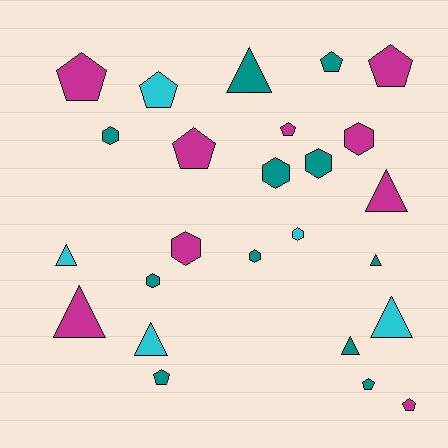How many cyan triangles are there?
There are 3 cyan triangles.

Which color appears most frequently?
Teal, with 11 objects.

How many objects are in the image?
There are 25 objects.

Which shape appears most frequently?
Pentagon, with 9 objects.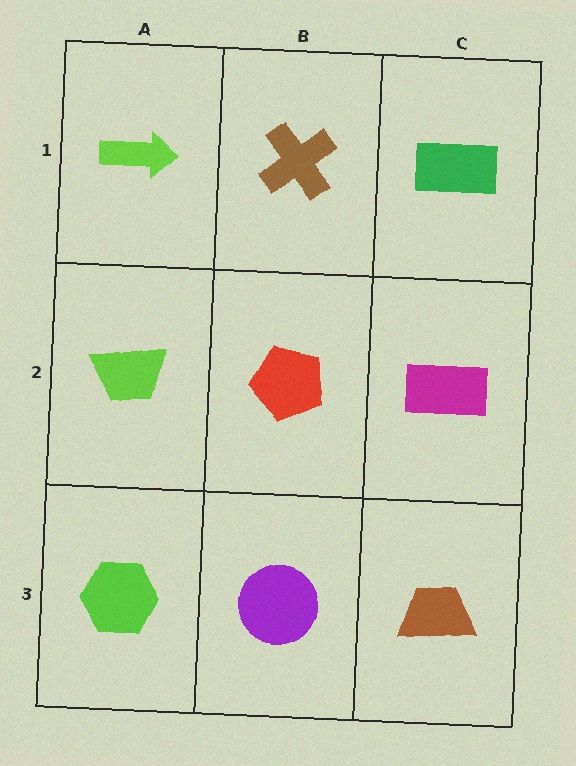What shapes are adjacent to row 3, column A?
A lime trapezoid (row 2, column A), a purple circle (row 3, column B).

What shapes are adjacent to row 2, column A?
A lime arrow (row 1, column A), a lime hexagon (row 3, column A), a red pentagon (row 2, column B).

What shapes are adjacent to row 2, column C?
A green rectangle (row 1, column C), a brown trapezoid (row 3, column C), a red pentagon (row 2, column B).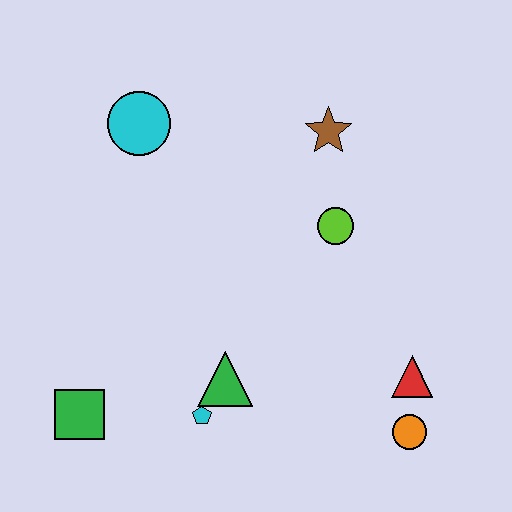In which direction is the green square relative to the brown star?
The green square is below the brown star.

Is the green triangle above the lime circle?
No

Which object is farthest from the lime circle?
The green square is farthest from the lime circle.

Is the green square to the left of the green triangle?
Yes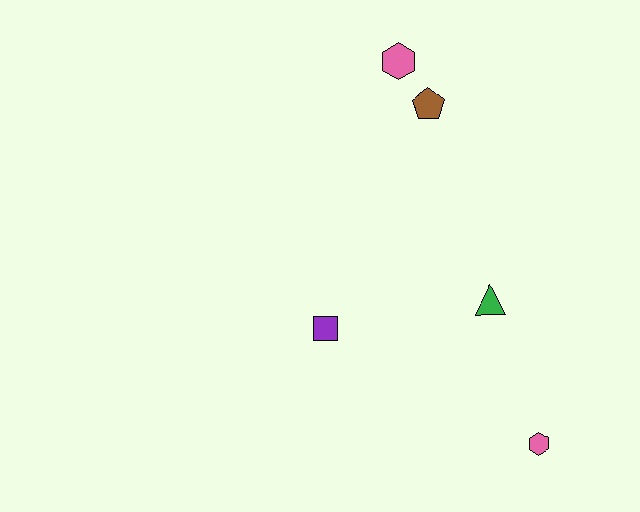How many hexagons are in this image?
There are 2 hexagons.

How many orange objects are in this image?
There are no orange objects.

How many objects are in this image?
There are 5 objects.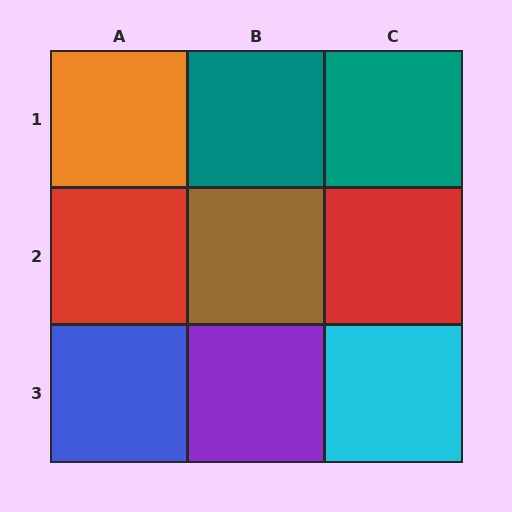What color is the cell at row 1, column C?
Teal.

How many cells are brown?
1 cell is brown.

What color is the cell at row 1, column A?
Orange.